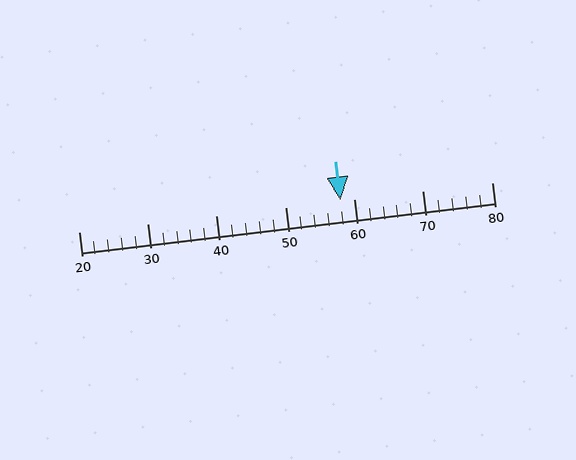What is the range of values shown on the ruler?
The ruler shows values from 20 to 80.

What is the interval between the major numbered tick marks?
The major tick marks are spaced 10 units apart.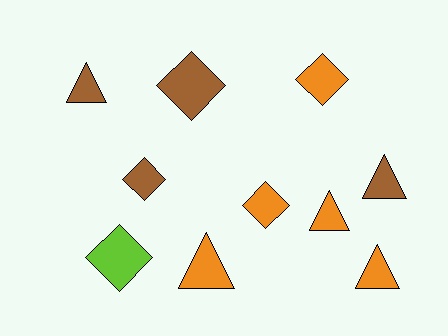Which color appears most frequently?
Orange, with 5 objects.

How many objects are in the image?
There are 10 objects.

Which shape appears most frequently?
Triangle, with 5 objects.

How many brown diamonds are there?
There are 2 brown diamonds.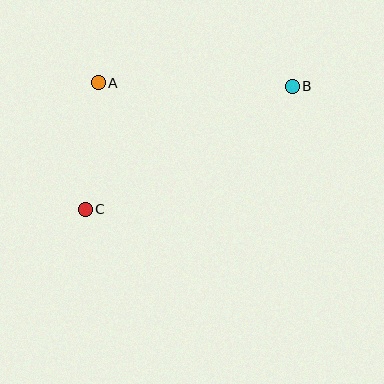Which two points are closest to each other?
Points A and C are closest to each other.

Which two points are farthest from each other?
Points B and C are farthest from each other.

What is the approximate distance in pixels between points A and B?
The distance between A and B is approximately 194 pixels.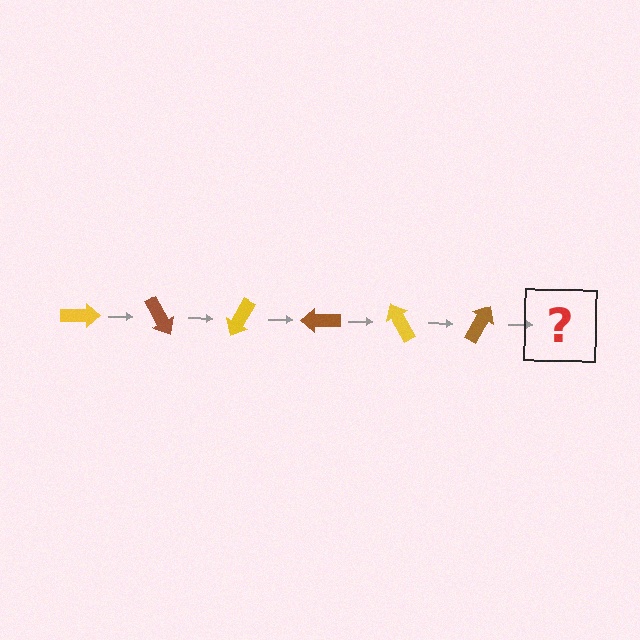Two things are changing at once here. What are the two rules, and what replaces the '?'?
The two rules are that it rotates 60 degrees each step and the color cycles through yellow and brown. The '?' should be a yellow arrow, rotated 360 degrees from the start.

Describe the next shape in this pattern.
It should be a yellow arrow, rotated 360 degrees from the start.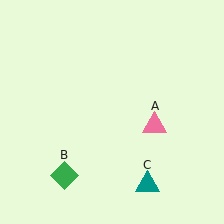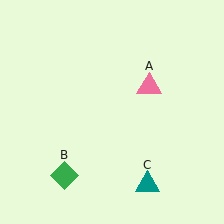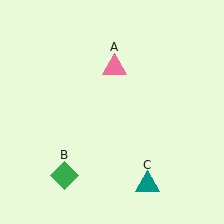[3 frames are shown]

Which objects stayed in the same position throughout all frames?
Green diamond (object B) and teal triangle (object C) remained stationary.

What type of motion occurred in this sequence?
The pink triangle (object A) rotated counterclockwise around the center of the scene.